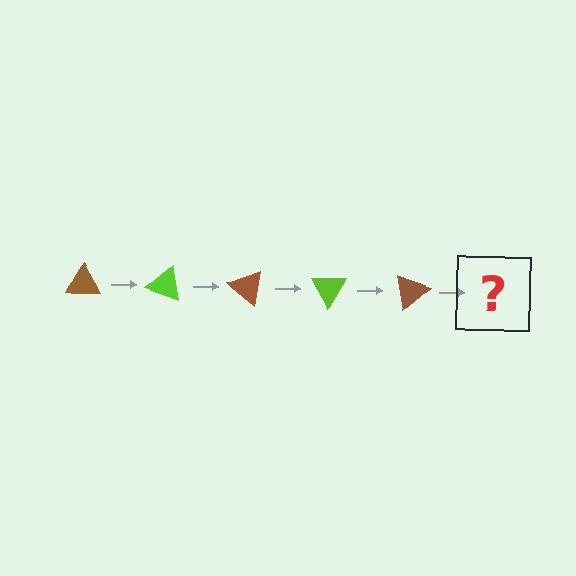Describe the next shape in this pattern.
It should be a lime triangle, rotated 100 degrees from the start.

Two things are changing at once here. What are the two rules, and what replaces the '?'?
The two rules are that it rotates 20 degrees each step and the color cycles through brown and lime. The '?' should be a lime triangle, rotated 100 degrees from the start.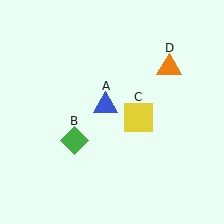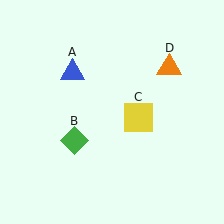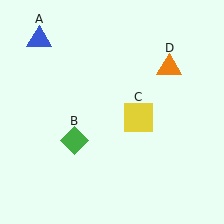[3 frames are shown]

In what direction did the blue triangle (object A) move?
The blue triangle (object A) moved up and to the left.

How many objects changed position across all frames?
1 object changed position: blue triangle (object A).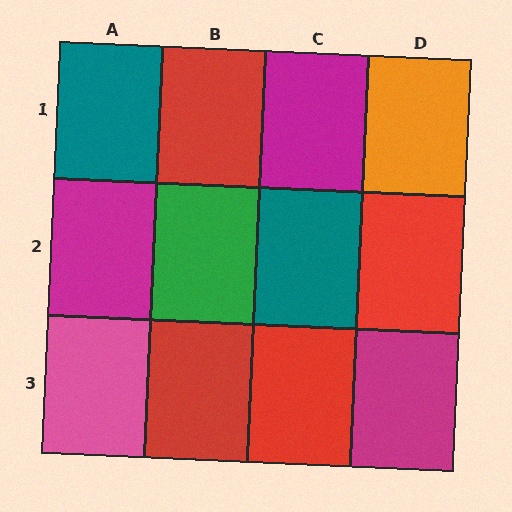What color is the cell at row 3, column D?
Magenta.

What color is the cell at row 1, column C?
Magenta.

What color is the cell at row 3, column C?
Red.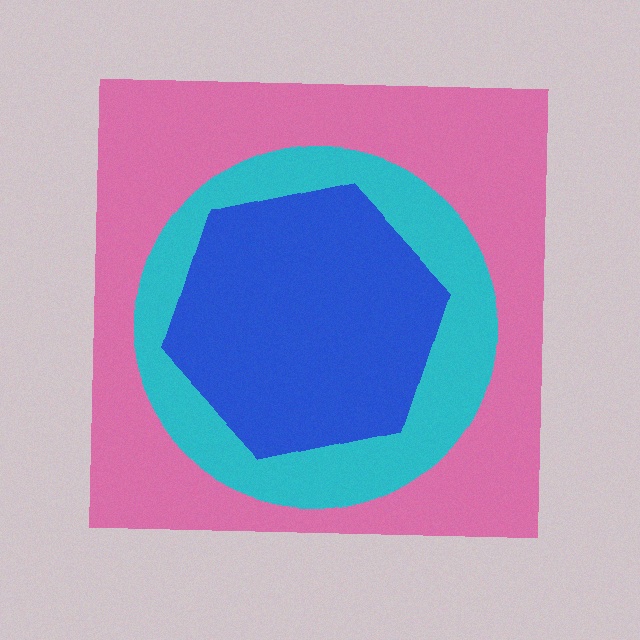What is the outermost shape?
The pink square.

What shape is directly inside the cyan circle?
The blue hexagon.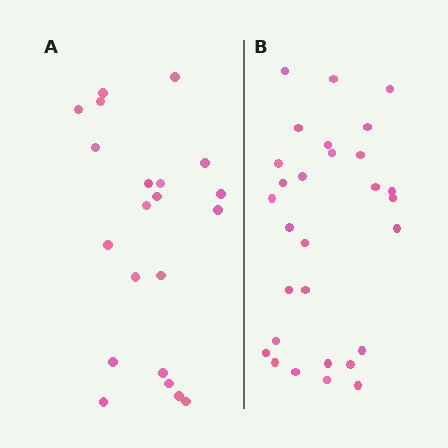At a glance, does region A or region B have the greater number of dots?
Region B (the right region) has more dots.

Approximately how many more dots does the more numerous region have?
Region B has roughly 8 or so more dots than region A.